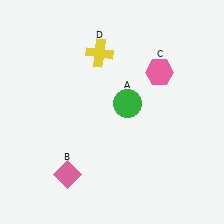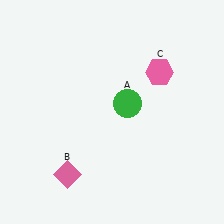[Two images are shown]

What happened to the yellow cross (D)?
The yellow cross (D) was removed in Image 2. It was in the top-left area of Image 1.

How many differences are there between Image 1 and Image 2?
There is 1 difference between the two images.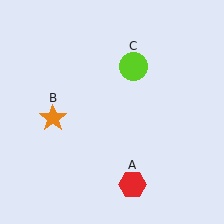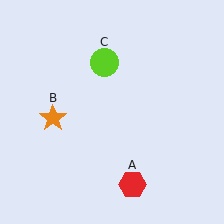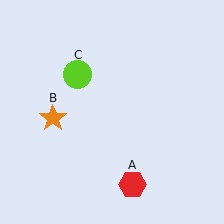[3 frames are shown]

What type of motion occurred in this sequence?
The lime circle (object C) rotated counterclockwise around the center of the scene.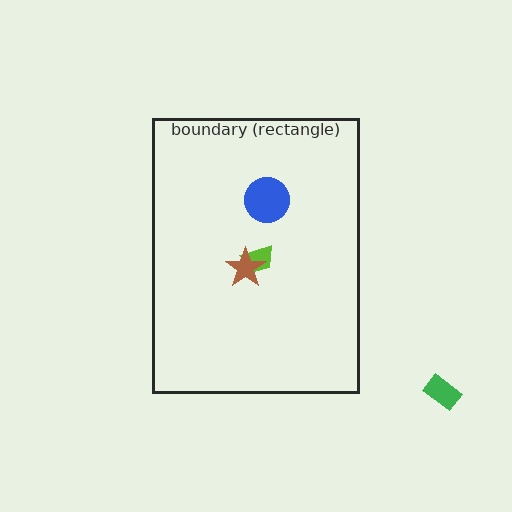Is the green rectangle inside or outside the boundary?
Outside.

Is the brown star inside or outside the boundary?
Inside.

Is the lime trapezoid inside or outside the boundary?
Inside.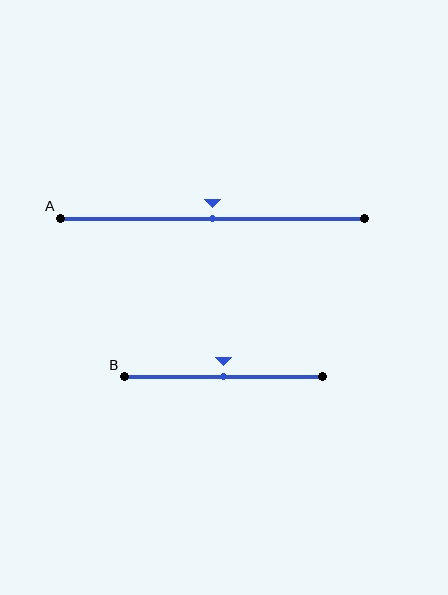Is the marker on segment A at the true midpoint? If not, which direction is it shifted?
Yes, the marker on segment A is at the true midpoint.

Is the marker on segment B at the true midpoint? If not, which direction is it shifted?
Yes, the marker on segment B is at the true midpoint.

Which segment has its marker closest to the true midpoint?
Segment A has its marker closest to the true midpoint.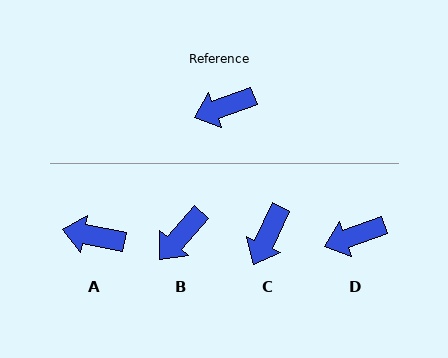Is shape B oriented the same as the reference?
No, it is off by about 28 degrees.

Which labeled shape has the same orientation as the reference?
D.